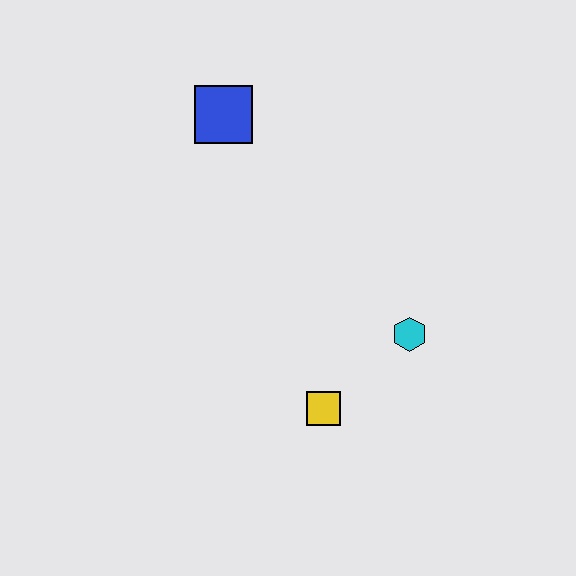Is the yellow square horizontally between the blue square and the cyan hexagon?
Yes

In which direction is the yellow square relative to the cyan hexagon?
The yellow square is to the left of the cyan hexagon.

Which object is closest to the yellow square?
The cyan hexagon is closest to the yellow square.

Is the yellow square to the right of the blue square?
Yes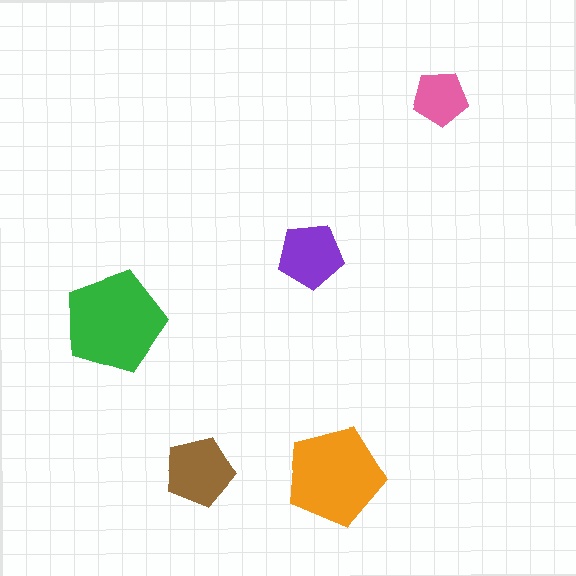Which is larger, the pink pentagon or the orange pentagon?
The orange one.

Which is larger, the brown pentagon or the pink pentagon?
The brown one.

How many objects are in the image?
There are 5 objects in the image.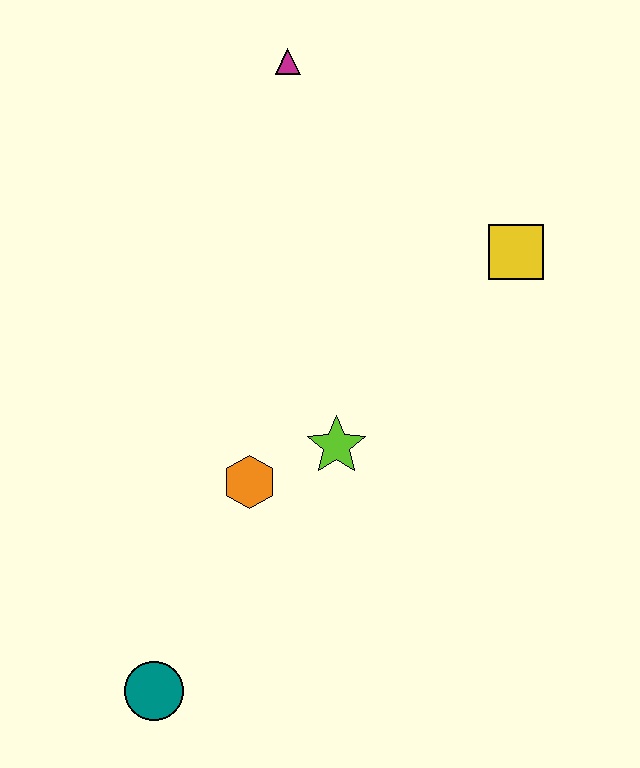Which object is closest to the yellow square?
The lime star is closest to the yellow square.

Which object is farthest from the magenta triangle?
The teal circle is farthest from the magenta triangle.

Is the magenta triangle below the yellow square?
No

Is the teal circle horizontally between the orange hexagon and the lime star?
No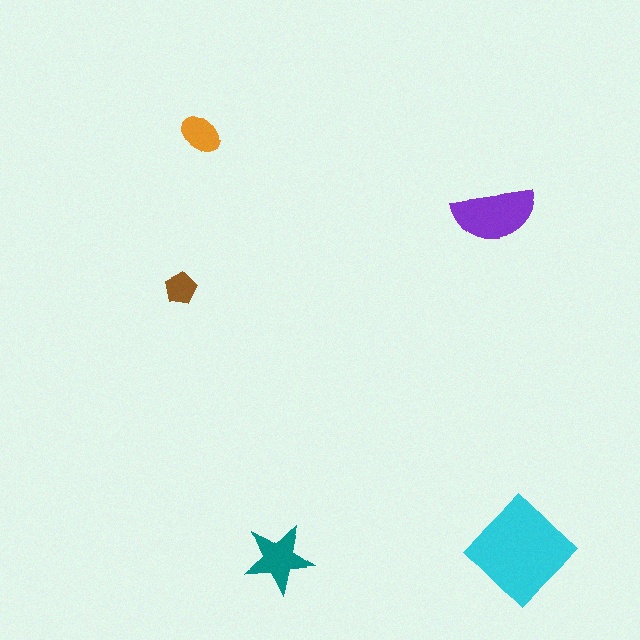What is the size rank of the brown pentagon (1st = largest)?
5th.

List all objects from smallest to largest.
The brown pentagon, the orange ellipse, the teal star, the purple semicircle, the cyan diamond.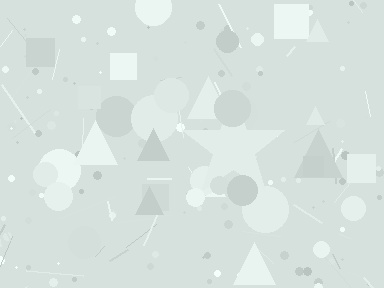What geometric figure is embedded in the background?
A star is embedded in the background.